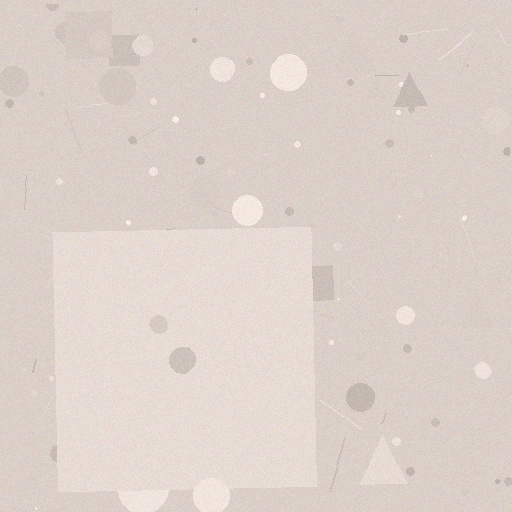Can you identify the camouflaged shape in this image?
The camouflaged shape is a square.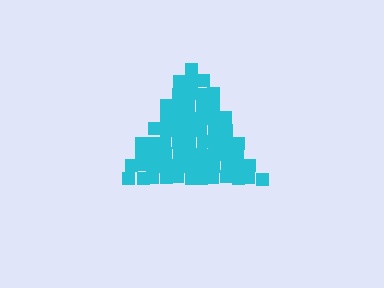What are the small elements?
The small elements are squares.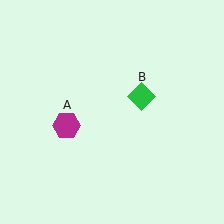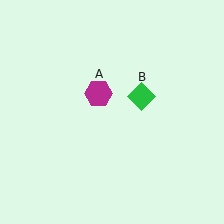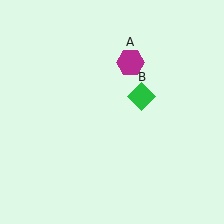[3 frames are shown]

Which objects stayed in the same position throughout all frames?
Green diamond (object B) remained stationary.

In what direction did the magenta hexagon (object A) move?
The magenta hexagon (object A) moved up and to the right.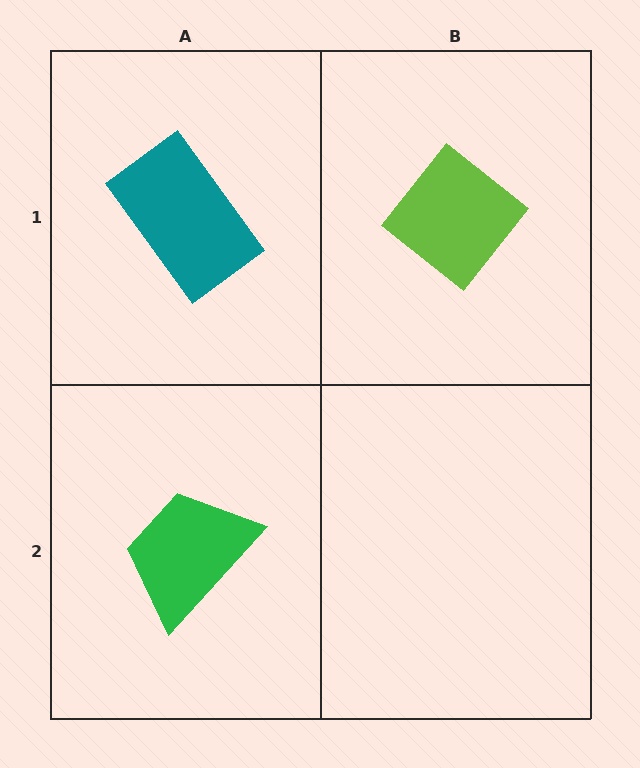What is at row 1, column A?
A teal rectangle.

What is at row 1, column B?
A lime diamond.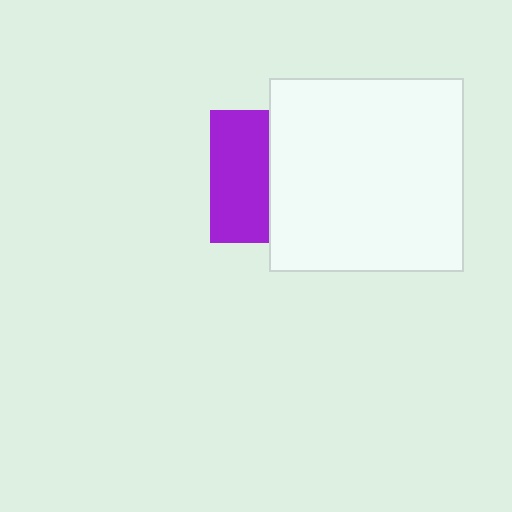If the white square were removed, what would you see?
You would see the complete purple square.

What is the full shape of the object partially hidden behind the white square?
The partially hidden object is a purple square.